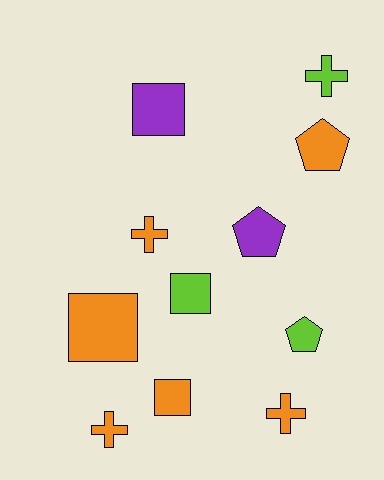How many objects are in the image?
There are 11 objects.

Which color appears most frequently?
Orange, with 6 objects.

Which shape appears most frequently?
Cross, with 4 objects.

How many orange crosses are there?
There are 3 orange crosses.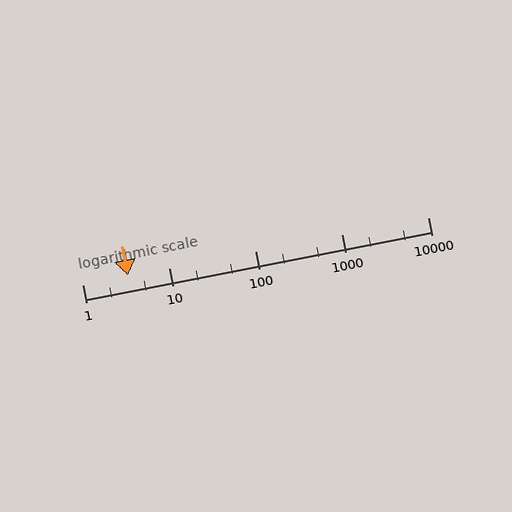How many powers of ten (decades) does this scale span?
The scale spans 4 decades, from 1 to 10000.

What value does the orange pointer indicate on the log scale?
The pointer indicates approximately 3.4.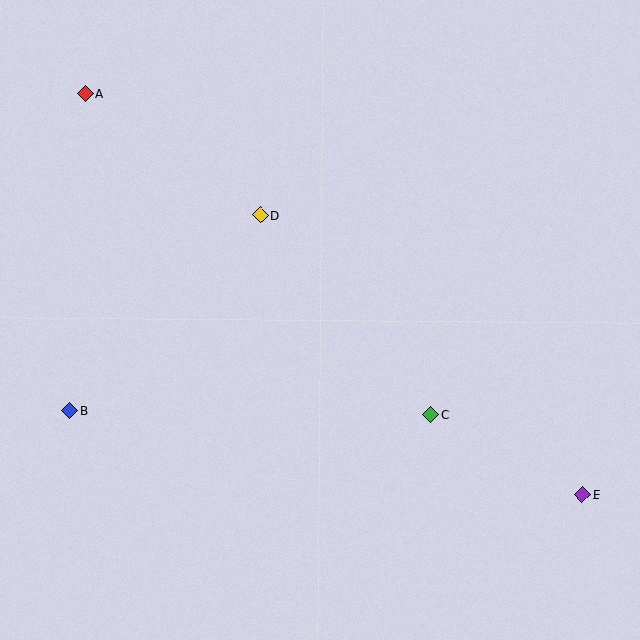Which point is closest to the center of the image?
Point D at (260, 215) is closest to the center.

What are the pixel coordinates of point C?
Point C is at (431, 415).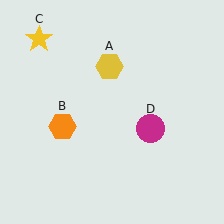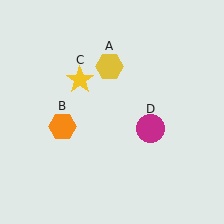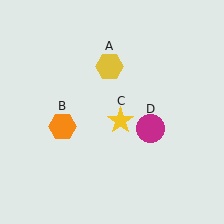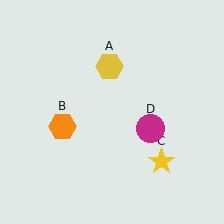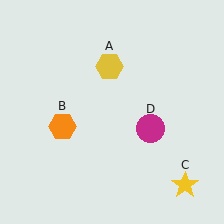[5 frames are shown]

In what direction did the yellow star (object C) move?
The yellow star (object C) moved down and to the right.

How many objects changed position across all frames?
1 object changed position: yellow star (object C).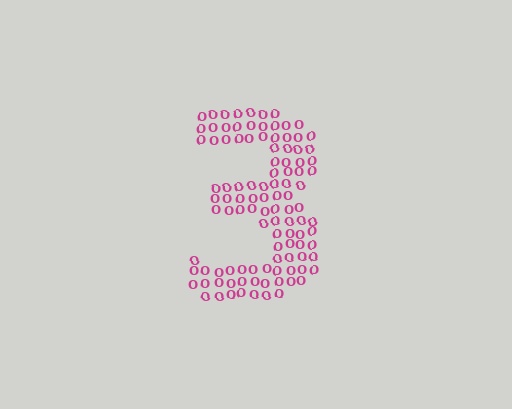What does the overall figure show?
The overall figure shows the digit 3.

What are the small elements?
The small elements are letter O's.